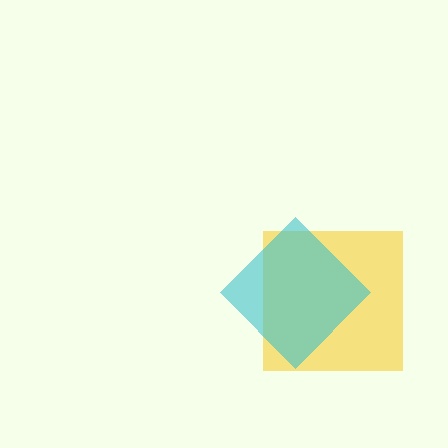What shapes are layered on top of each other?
The layered shapes are: a yellow square, a cyan diamond.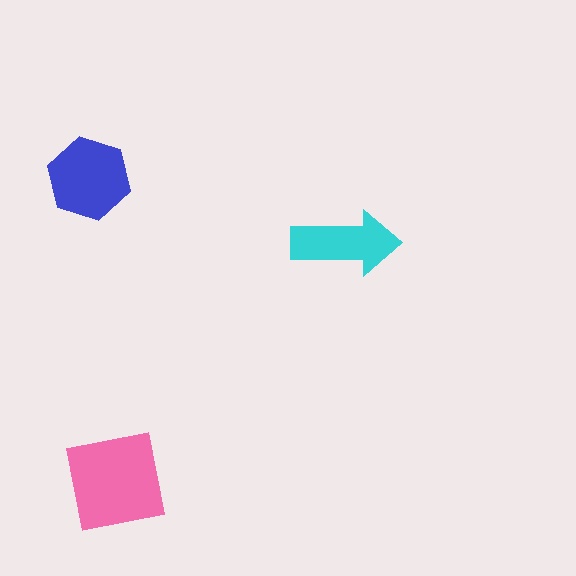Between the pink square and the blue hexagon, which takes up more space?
The pink square.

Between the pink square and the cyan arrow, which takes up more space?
The pink square.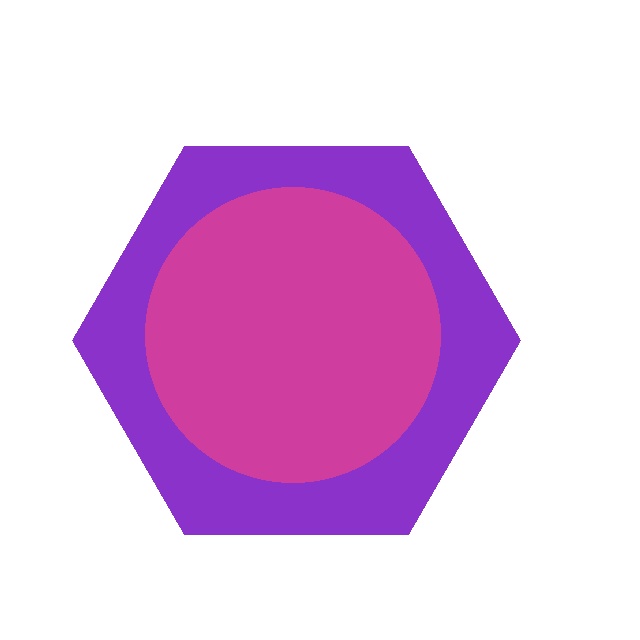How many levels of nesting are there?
2.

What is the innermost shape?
The magenta circle.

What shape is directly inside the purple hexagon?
The magenta circle.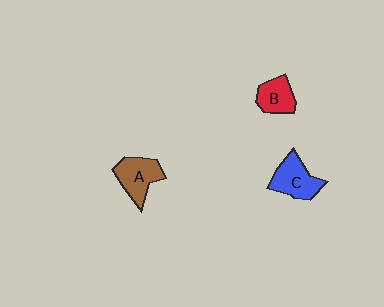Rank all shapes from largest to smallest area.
From largest to smallest: C (blue), A (brown), B (red).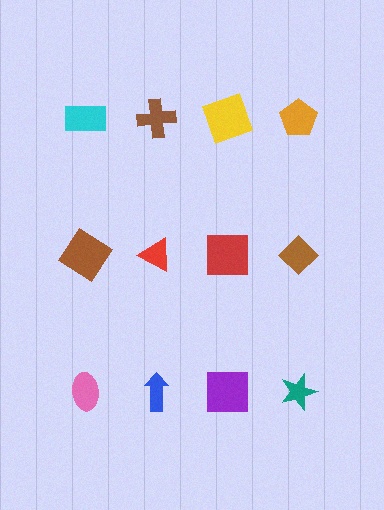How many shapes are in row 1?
4 shapes.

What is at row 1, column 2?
A brown cross.